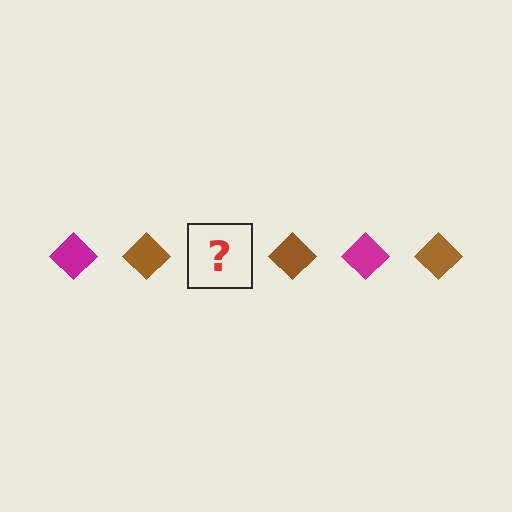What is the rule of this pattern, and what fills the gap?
The rule is that the pattern cycles through magenta, brown diamonds. The gap should be filled with a magenta diamond.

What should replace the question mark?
The question mark should be replaced with a magenta diamond.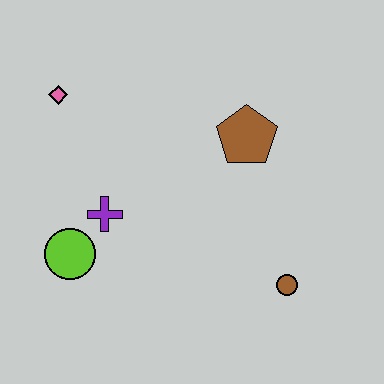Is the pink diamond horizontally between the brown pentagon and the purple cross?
No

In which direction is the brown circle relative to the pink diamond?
The brown circle is to the right of the pink diamond.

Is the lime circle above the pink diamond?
No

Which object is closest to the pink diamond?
The purple cross is closest to the pink diamond.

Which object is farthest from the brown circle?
The pink diamond is farthest from the brown circle.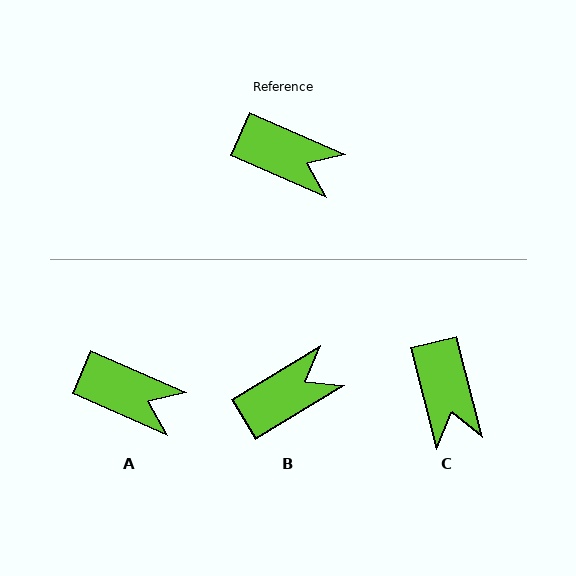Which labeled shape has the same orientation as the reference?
A.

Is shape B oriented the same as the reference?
No, it is off by about 55 degrees.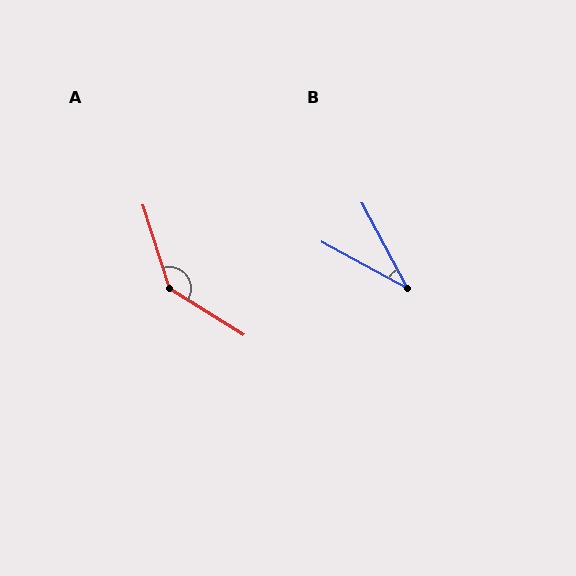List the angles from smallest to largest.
B (34°), A (139°).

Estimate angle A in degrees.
Approximately 139 degrees.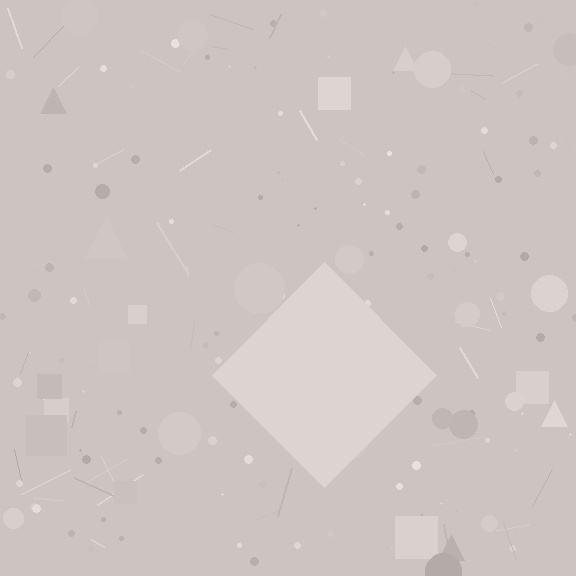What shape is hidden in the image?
A diamond is hidden in the image.